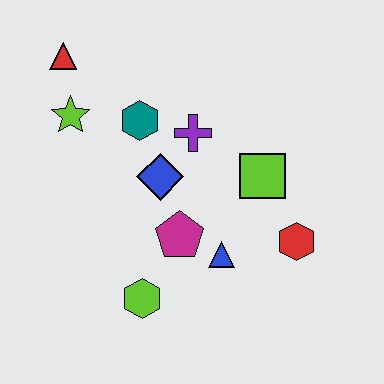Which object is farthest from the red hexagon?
The red triangle is farthest from the red hexagon.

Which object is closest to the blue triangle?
The magenta pentagon is closest to the blue triangle.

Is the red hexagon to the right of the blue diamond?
Yes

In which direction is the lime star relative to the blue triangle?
The lime star is to the left of the blue triangle.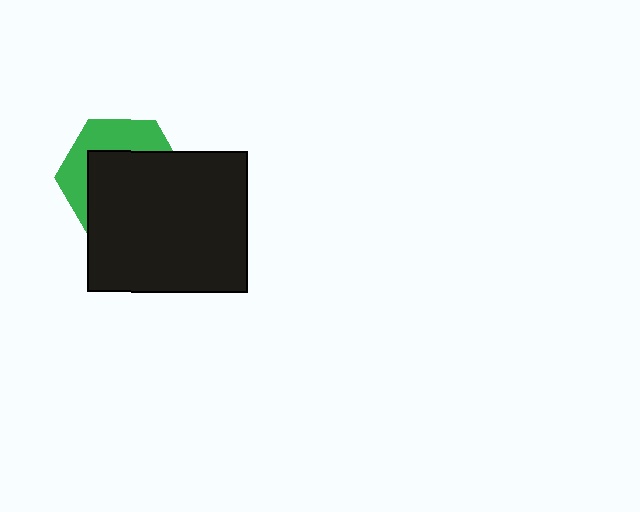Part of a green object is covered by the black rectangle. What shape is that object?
It is a hexagon.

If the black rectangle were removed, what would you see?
You would see the complete green hexagon.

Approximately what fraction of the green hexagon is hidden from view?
Roughly 63% of the green hexagon is hidden behind the black rectangle.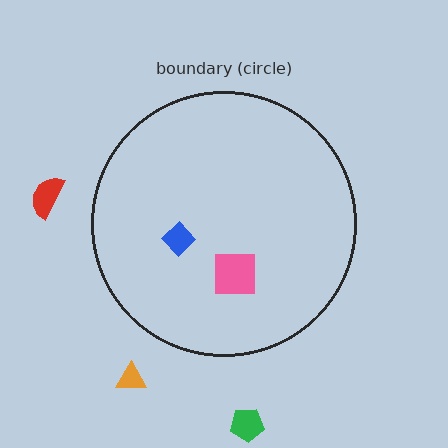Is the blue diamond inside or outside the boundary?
Inside.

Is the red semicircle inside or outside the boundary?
Outside.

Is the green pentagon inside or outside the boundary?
Outside.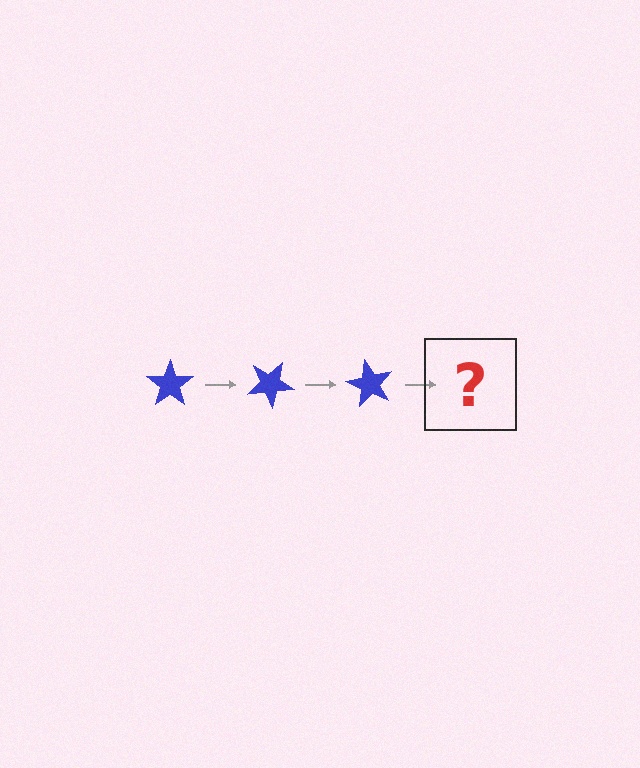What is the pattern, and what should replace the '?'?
The pattern is that the star rotates 30 degrees each step. The '?' should be a blue star rotated 90 degrees.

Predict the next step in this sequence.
The next step is a blue star rotated 90 degrees.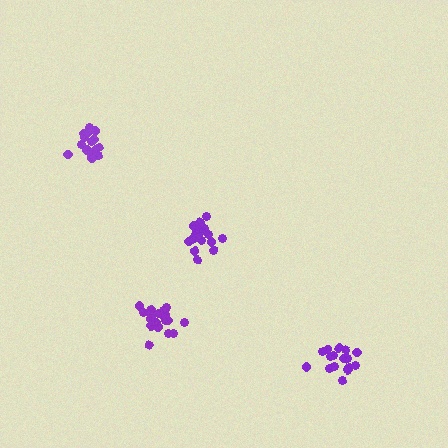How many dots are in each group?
Group 1: 17 dots, Group 2: 21 dots, Group 3: 17 dots, Group 4: 21 dots (76 total).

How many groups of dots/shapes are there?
There are 4 groups.